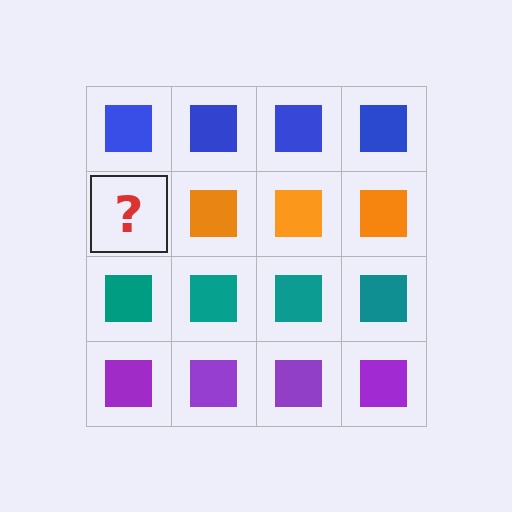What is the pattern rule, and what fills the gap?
The rule is that each row has a consistent color. The gap should be filled with an orange square.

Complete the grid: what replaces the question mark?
The question mark should be replaced with an orange square.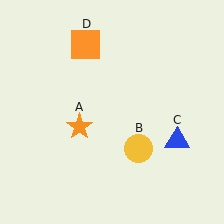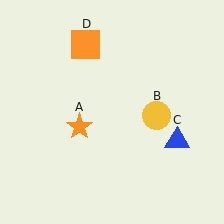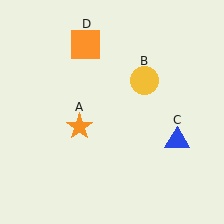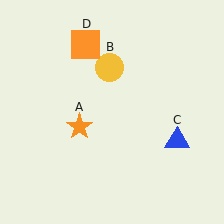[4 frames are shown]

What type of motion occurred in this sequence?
The yellow circle (object B) rotated counterclockwise around the center of the scene.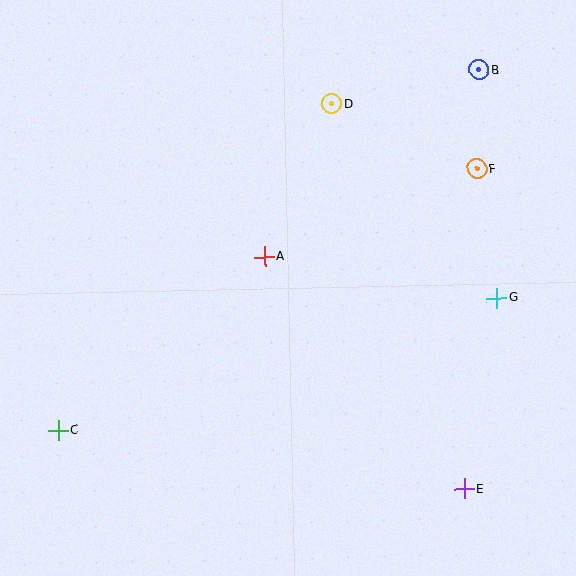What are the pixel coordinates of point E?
Point E is at (465, 489).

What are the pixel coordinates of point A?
Point A is at (264, 256).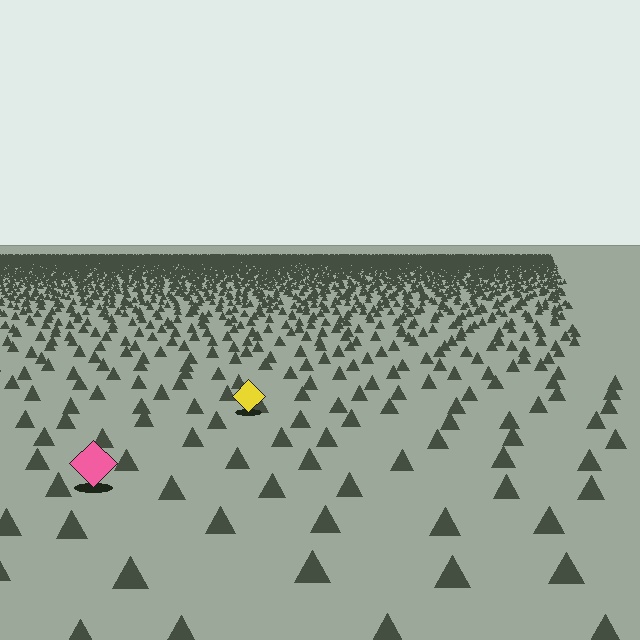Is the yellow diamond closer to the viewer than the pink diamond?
No. The pink diamond is closer — you can tell from the texture gradient: the ground texture is coarser near it.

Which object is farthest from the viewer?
The yellow diamond is farthest from the viewer. It appears smaller and the ground texture around it is denser.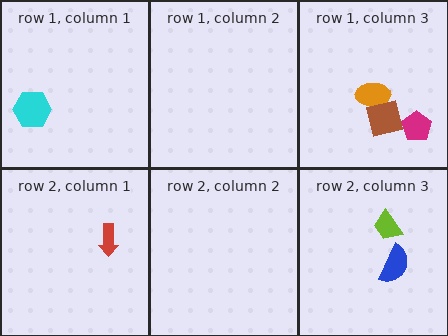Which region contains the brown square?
The row 1, column 3 region.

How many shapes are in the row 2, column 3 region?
2.